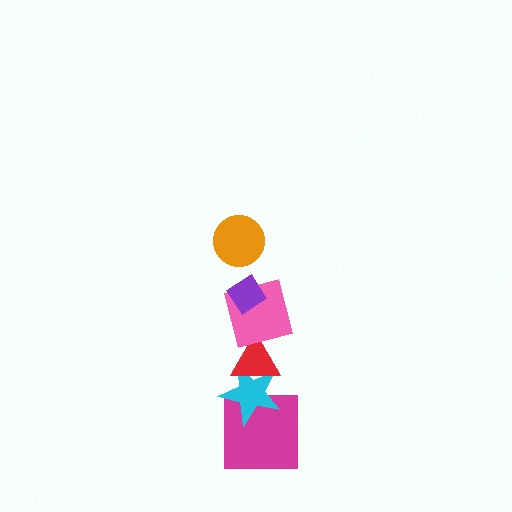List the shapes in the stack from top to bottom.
From top to bottom: the orange circle, the purple diamond, the pink square, the red triangle, the cyan star, the magenta square.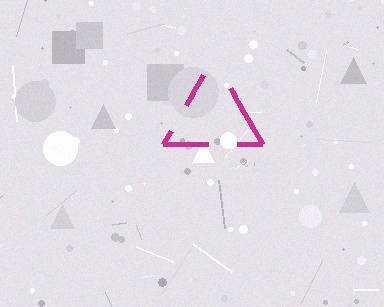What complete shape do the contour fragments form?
The contour fragments form a triangle.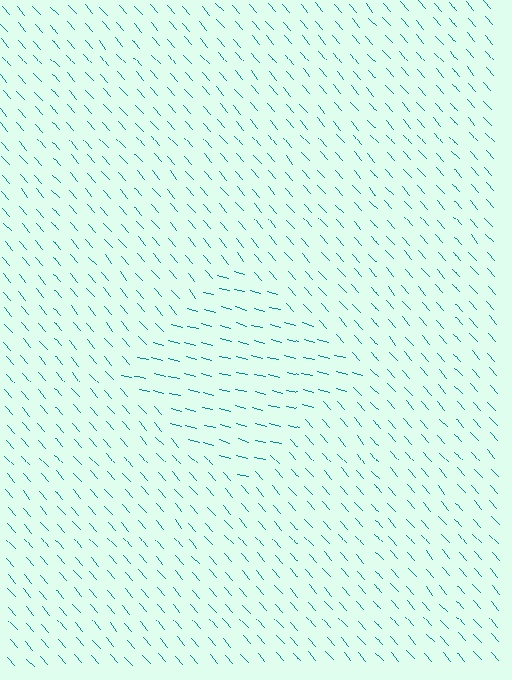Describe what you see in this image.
The image is filled with small teal line segments. A diamond region in the image has lines oriented differently from the surrounding lines, creating a visible texture boundary.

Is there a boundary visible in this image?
Yes, there is a texture boundary formed by a change in line orientation.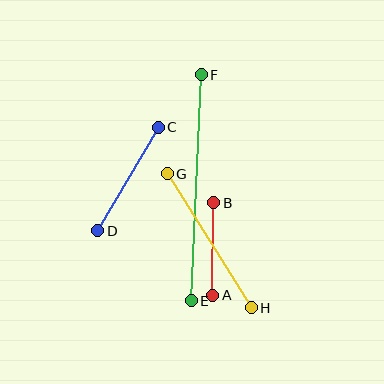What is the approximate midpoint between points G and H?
The midpoint is at approximately (209, 241) pixels.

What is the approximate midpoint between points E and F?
The midpoint is at approximately (196, 188) pixels.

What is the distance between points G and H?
The distance is approximately 158 pixels.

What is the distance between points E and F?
The distance is approximately 226 pixels.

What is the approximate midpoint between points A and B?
The midpoint is at approximately (213, 249) pixels.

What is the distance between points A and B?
The distance is approximately 93 pixels.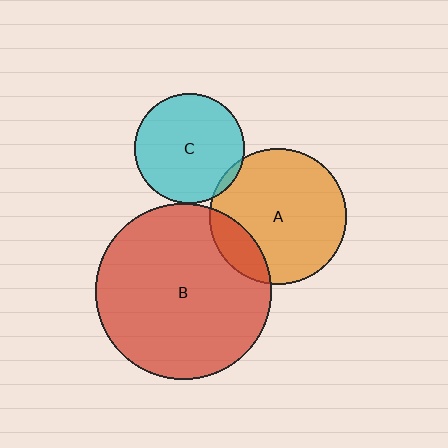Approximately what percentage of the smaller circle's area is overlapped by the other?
Approximately 5%.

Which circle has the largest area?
Circle B (red).